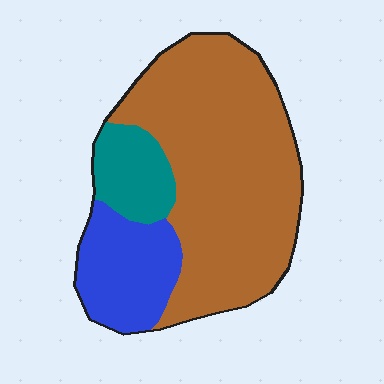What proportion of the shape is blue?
Blue takes up less than a quarter of the shape.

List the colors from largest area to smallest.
From largest to smallest: brown, blue, teal.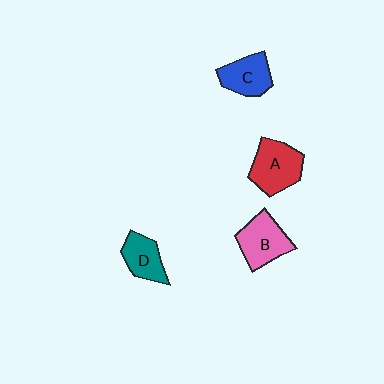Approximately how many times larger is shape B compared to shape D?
Approximately 1.3 times.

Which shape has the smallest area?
Shape D (teal).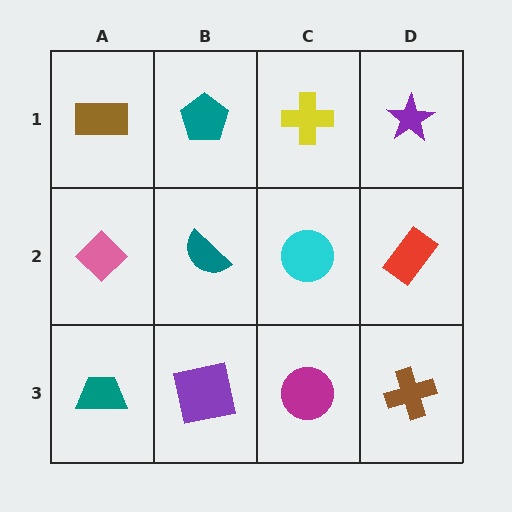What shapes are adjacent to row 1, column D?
A red rectangle (row 2, column D), a yellow cross (row 1, column C).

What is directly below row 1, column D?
A red rectangle.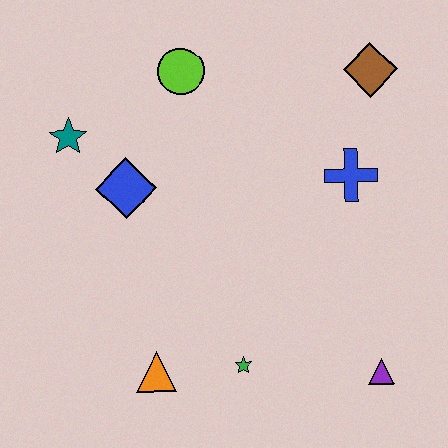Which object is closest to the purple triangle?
The green star is closest to the purple triangle.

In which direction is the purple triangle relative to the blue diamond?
The purple triangle is to the right of the blue diamond.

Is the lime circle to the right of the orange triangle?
Yes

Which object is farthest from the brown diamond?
The orange triangle is farthest from the brown diamond.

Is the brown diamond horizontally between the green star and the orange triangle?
No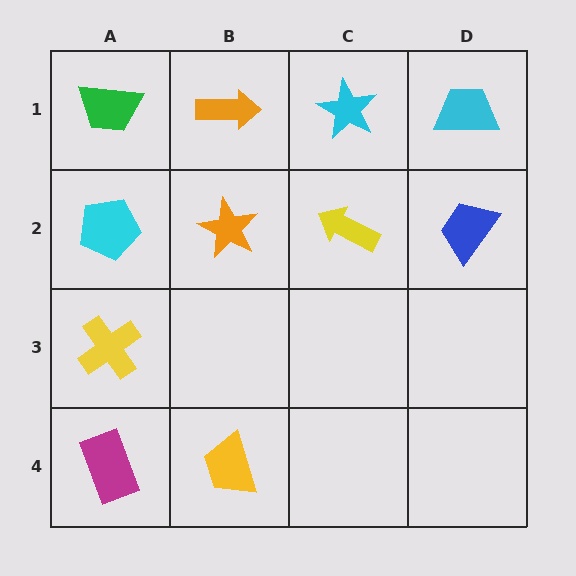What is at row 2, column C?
A yellow arrow.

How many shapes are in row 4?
2 shapes.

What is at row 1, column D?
A cyan trapezoid.